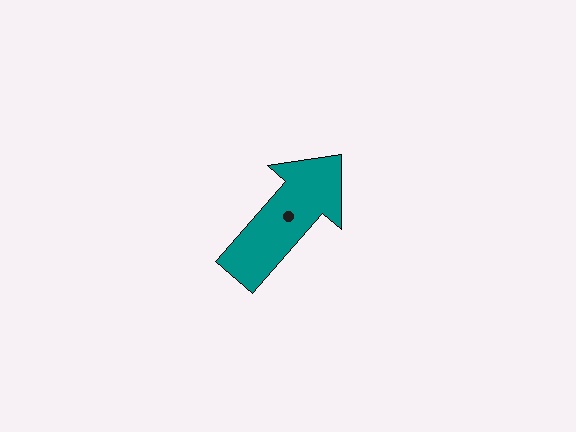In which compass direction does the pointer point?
Northeast.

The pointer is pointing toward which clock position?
Roughly 1 o'clock.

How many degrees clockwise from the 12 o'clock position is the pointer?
Approximately 41 degrees.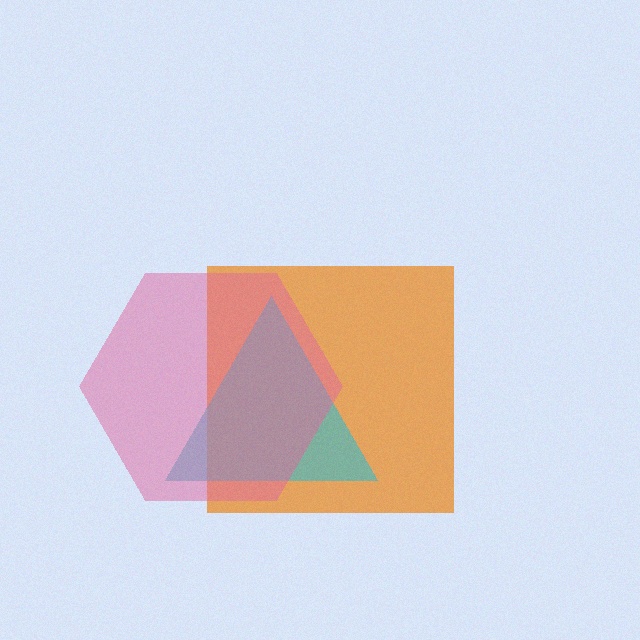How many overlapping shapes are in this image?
There are 3 overlapping shapes in the image.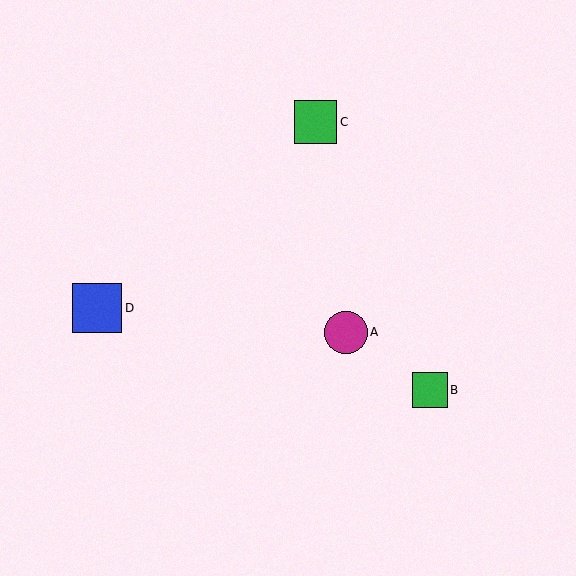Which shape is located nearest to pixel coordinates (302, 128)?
The green square (labeled C) at (316, 122) is nearest to that location.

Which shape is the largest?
The blue square (labeled D) is the largest.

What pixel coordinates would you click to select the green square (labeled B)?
Click at (430, 390) to select the green square B.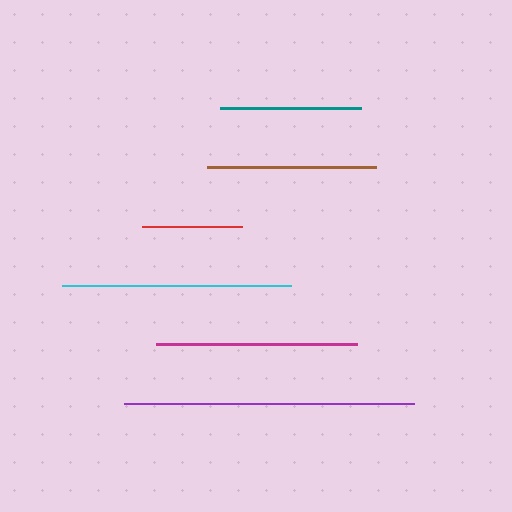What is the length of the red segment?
The red segment is approximately 100 pixels long.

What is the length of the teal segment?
The teal segment is approximately 141 pixels long.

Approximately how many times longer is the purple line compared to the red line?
The purple line is approximately 2.9 times the length of the red line.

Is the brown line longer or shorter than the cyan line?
The cyan line is longer than the brown line.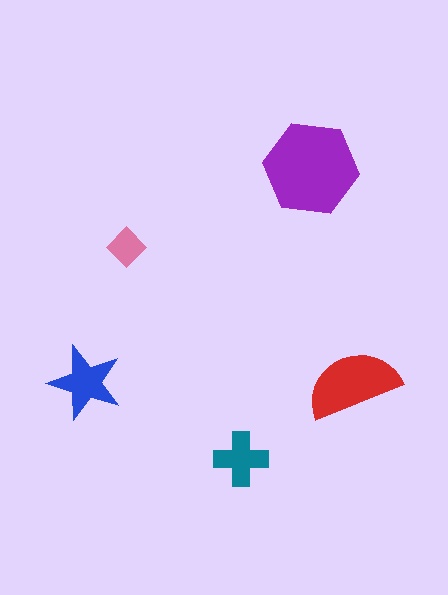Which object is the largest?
The purple hexagon.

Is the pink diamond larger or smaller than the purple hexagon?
Smaller.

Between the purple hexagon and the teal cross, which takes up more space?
The purple hexagon.